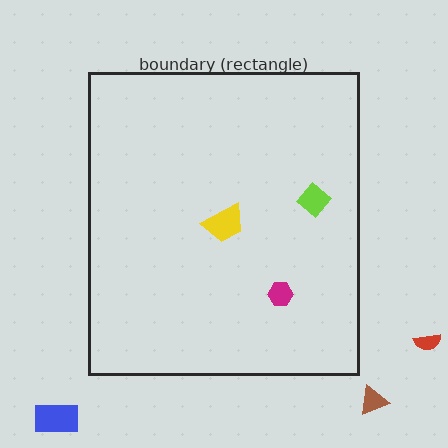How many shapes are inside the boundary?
3 inside, 3 outside.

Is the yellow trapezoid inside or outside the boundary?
Inside.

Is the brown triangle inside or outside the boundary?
Outside.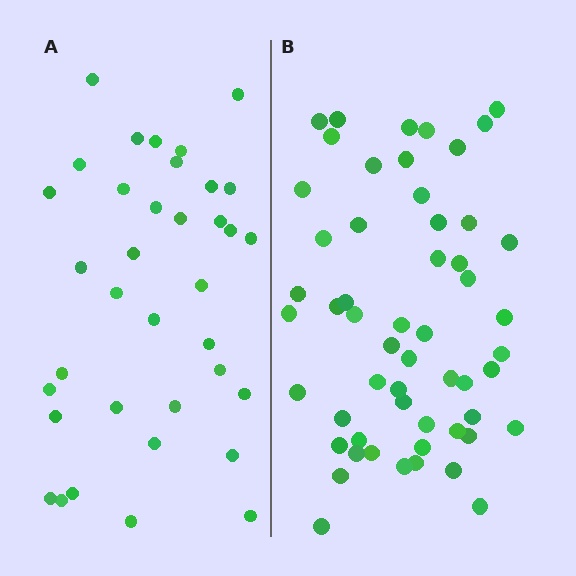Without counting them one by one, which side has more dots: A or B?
Region B (the right region) has more dots.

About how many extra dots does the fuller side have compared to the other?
Region B has approximately 20 more dots than region A.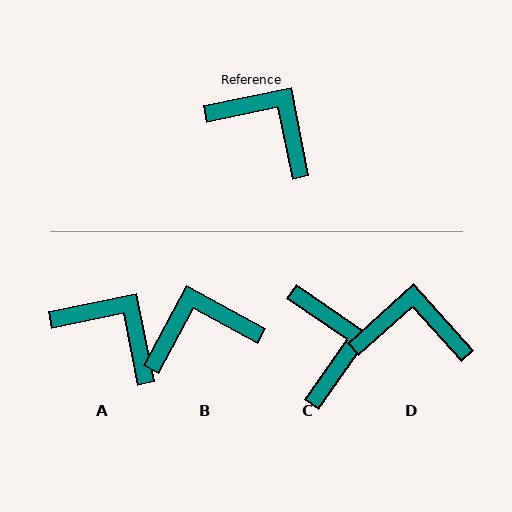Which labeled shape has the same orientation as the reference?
A.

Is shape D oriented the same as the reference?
No, it is off by about 31 degrees.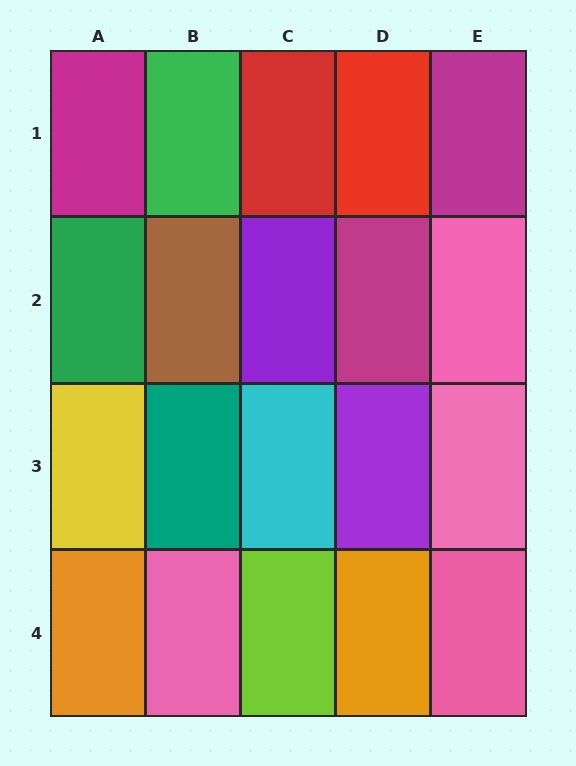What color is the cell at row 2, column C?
Purple.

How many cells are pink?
4 cells are pink.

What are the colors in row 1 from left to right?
Magenta, green, red, red, magenta.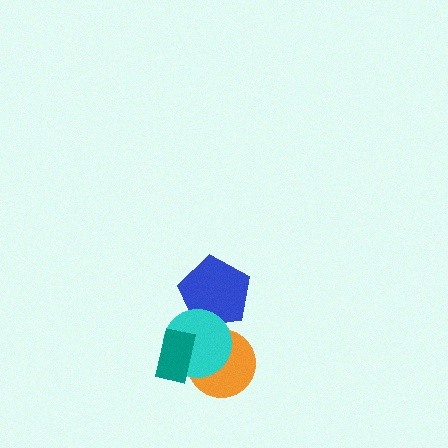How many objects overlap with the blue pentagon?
1 object overlaps with the blue pentagon.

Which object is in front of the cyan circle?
The teal rectangle is in front of the cyan circle.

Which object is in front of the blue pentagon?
The cyan circle is in front of the blue pentagon.